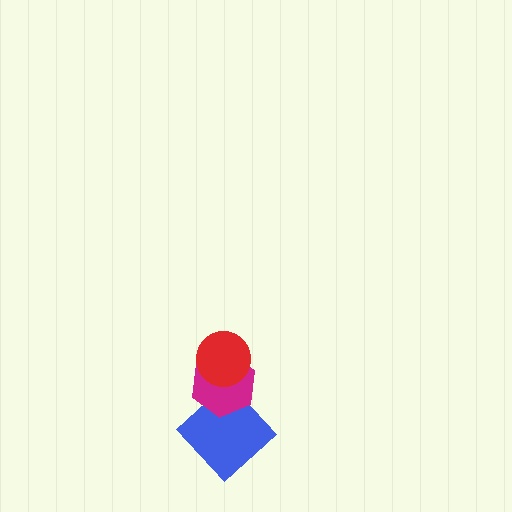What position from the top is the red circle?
The red circle is 1st from the top.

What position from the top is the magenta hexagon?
The magenta hexagon is 2nd from the top.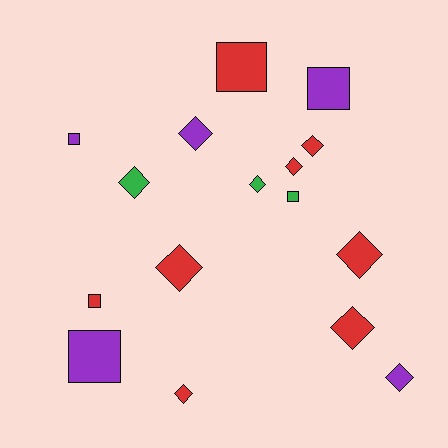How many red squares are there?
There are 2 red squares.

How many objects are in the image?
There are 16 objects.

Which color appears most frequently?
Red, with 8 objects.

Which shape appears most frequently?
Diamond, with 10 objects.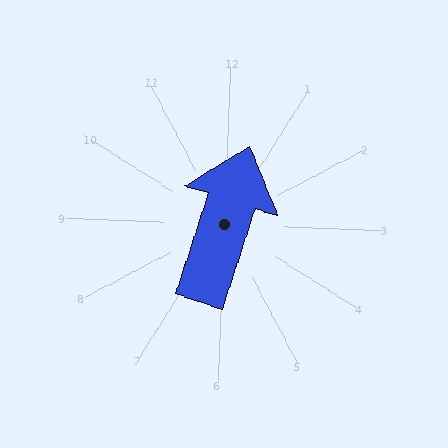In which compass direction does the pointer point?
North.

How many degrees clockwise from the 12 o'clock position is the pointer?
Approximately 16 degrees.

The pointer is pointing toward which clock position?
Roughly 1 o'clock.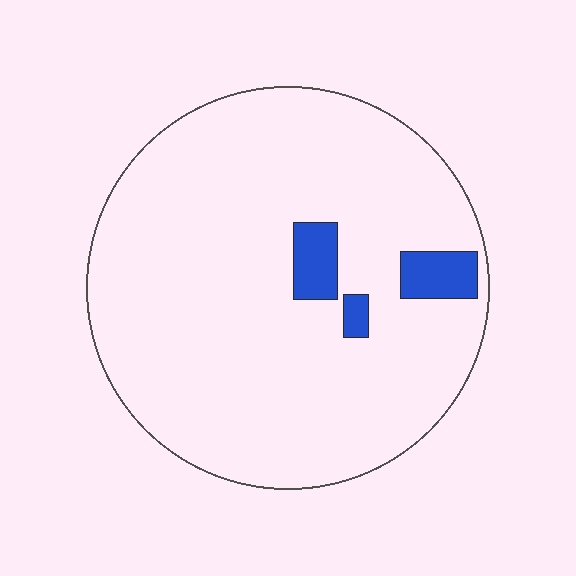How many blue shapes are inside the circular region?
3.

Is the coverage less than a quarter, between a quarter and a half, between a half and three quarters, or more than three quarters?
Less than a quarter.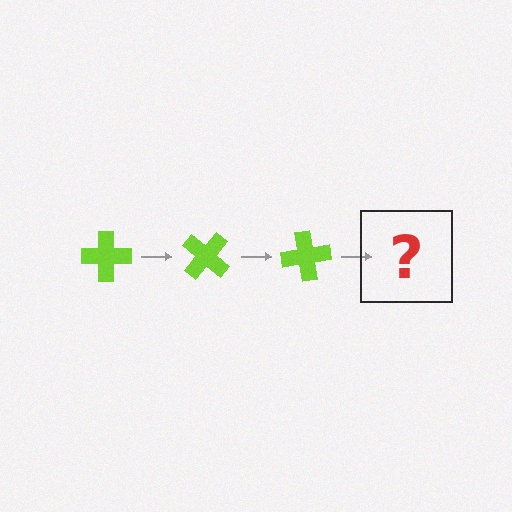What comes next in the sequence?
The next element should be a lime cross rotated 120 degrees.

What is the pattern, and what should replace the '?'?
The pattern is that the cross rotates 40 degrees each step. The '?' should be a lime cross rotated 120 degrees.